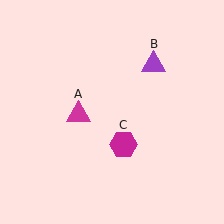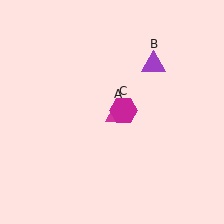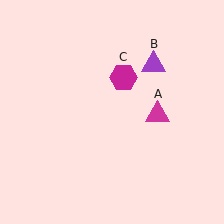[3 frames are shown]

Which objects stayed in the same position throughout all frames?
Purple triangle (object B) remained stationary.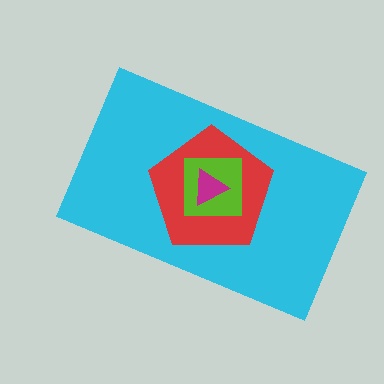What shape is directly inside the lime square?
The magenta triangle.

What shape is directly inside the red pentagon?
The lime square.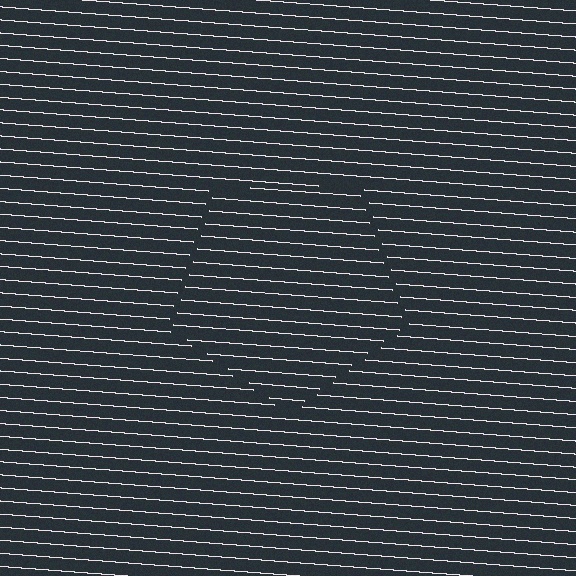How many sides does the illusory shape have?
5 sides — the line-ends trace a pentagon.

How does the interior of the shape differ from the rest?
The interior of the shape contains the same grating, shifted by half a period — the contour is defined by the phase discontinuity where line-ends from the inner and outer gratings abut.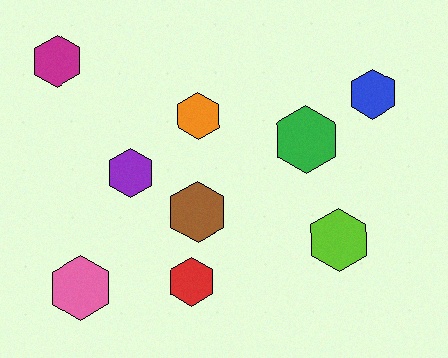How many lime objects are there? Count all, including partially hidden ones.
There is 1 lime object.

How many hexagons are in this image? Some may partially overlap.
There are 9 hexagons.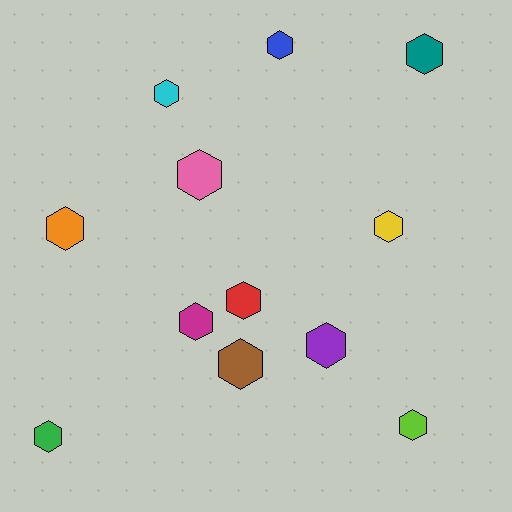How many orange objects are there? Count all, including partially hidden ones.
There is 1 orange object.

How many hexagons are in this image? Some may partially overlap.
There are 12 hexagons.